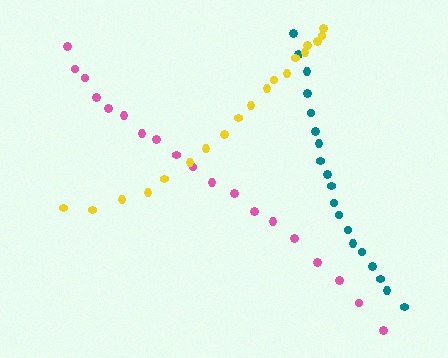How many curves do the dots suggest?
There are 3 distinct paths.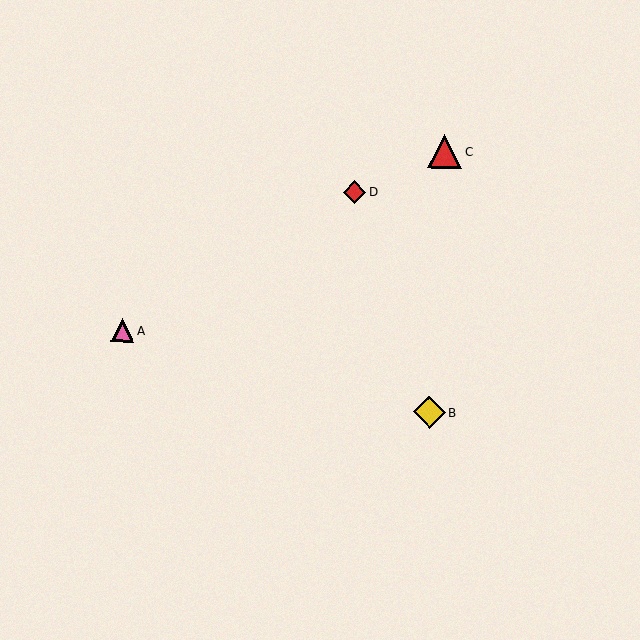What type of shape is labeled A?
Shape A is a pink triangle.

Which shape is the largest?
The red triangle (labeled C) is the largest.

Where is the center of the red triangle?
The center of the red triangle is at (445, 152).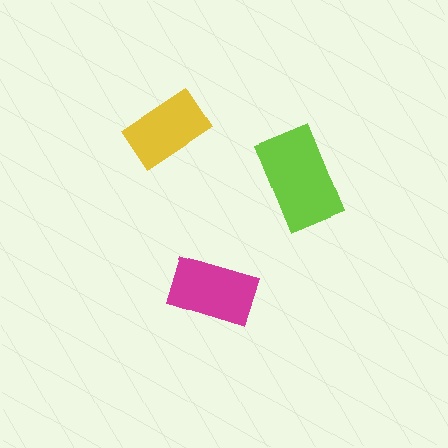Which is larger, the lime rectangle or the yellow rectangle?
The lime one.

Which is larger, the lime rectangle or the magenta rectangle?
The lime one.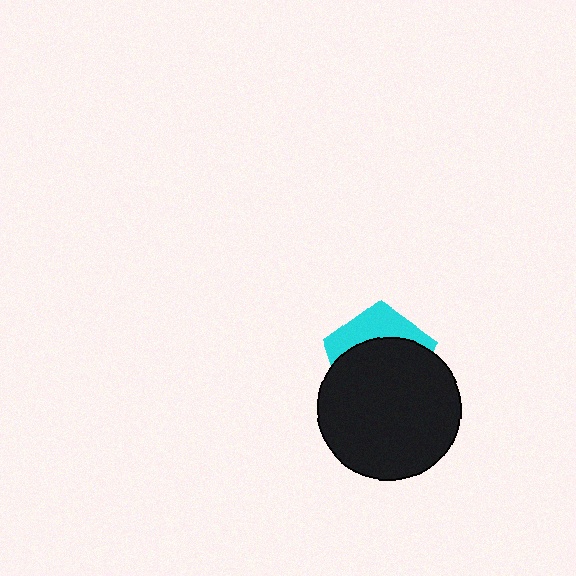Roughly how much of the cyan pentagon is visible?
A small part of it is visible (roughly 32%).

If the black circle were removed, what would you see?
You would see the complete cyan pentagon.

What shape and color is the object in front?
The object in front is a black circle.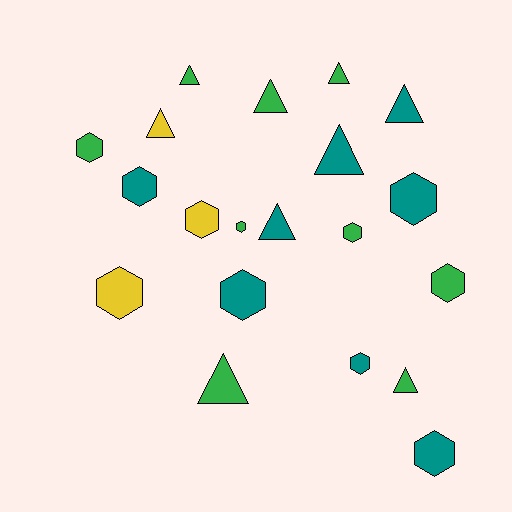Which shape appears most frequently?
Hexagon, with 11 objects.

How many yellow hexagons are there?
There are 2 yellow hexagons.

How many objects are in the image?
There are 20 objects.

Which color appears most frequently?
Green, with 9 objects.